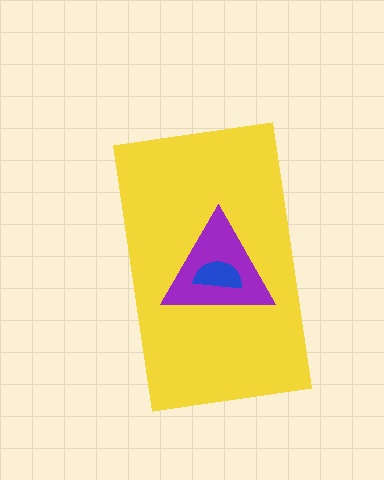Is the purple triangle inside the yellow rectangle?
Yes.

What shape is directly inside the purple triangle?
The blue semicircle.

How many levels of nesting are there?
3.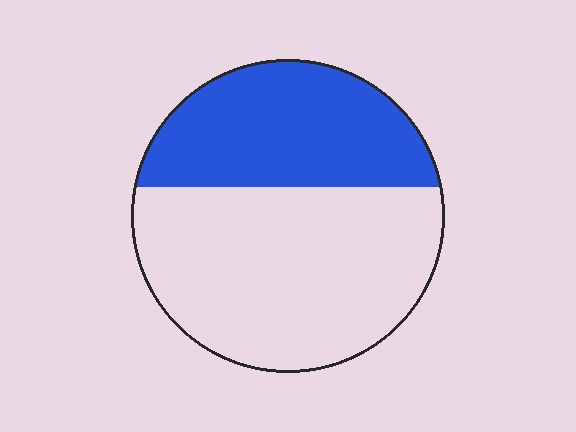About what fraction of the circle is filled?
About three eighths (3/8).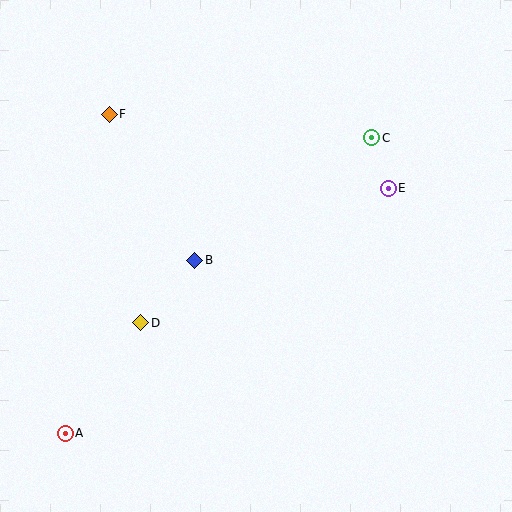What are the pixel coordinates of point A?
Point A is at (65, 433).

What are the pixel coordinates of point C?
Point C is at (372, 138).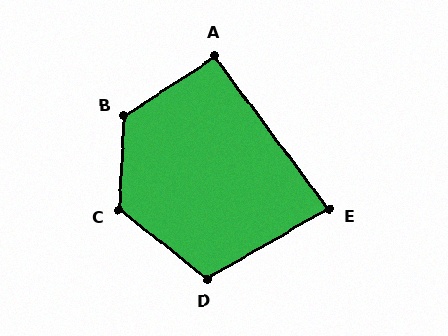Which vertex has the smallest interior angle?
E, at approximately 83 degrees.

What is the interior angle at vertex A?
Approximately 93 degrees (approximately right).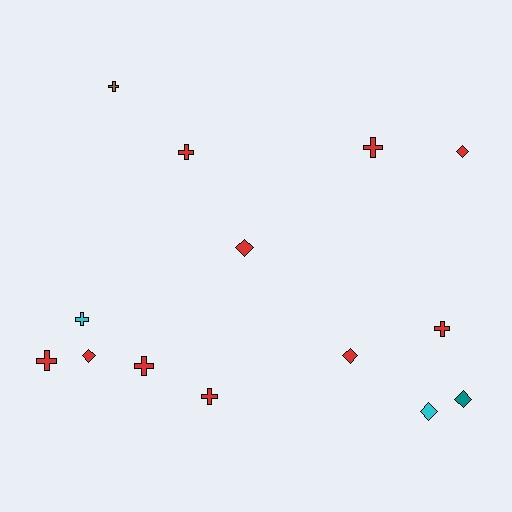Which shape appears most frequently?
Cross, with 8 objects.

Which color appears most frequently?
Red, with 10 objects.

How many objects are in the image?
There are 14 objects.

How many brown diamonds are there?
There are no brown diamonds.